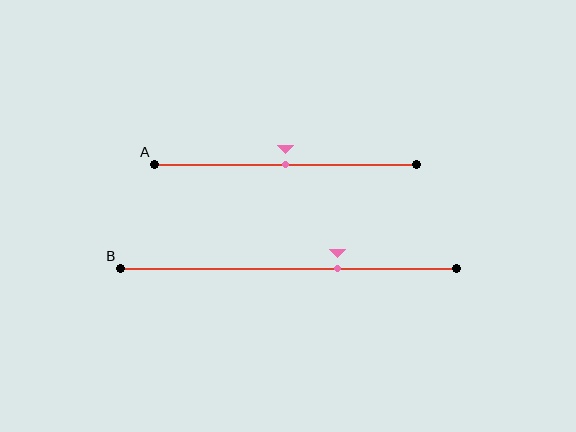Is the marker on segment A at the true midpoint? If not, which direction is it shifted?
Yes, the marker on segment A is at the true midpoint.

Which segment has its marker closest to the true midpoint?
Segment A has its marker closest to the true midpoint.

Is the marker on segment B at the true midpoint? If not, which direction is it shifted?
No, the marker on segment B is shifted to the right by about 15% of the segment length.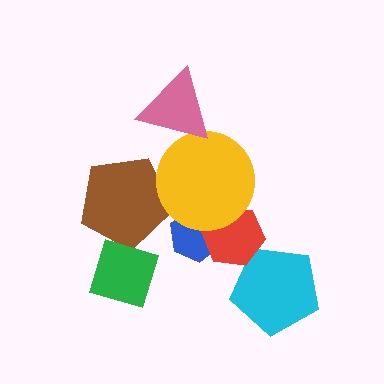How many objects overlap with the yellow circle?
4 objects overlap with the yellow circle.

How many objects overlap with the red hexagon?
3 objects overlap with the red hexagon.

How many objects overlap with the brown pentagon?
2 objects overlap with the brown pentagon.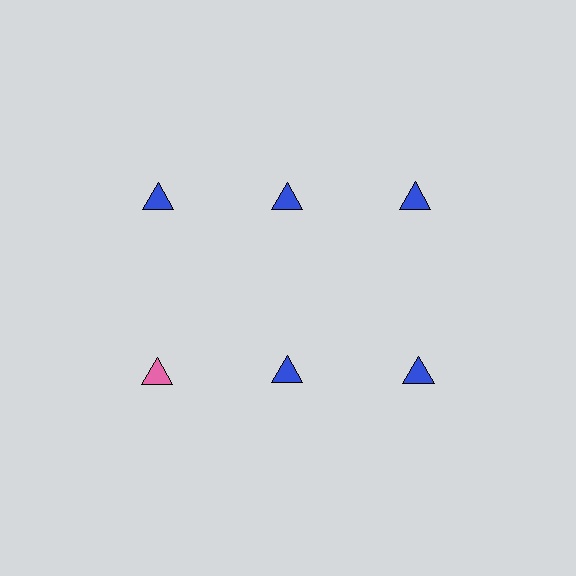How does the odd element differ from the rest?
It has a different color: pink instead of blue.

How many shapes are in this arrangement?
There are 6 shapes arranged in a grid pattern.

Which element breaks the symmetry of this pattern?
The pink triangle in the second row, leftmost column breaks the symmetry. All other shapes are blue triangles.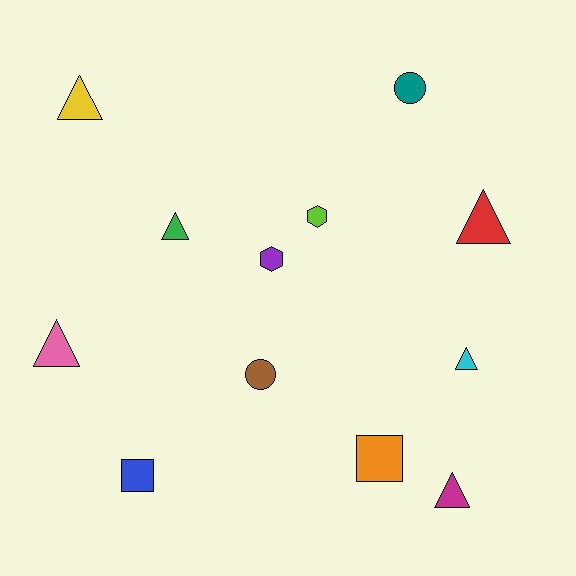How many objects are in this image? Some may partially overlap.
There are 12 objects.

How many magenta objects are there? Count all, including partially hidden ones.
There is 1 magenta object.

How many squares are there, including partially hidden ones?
There are 2 squares.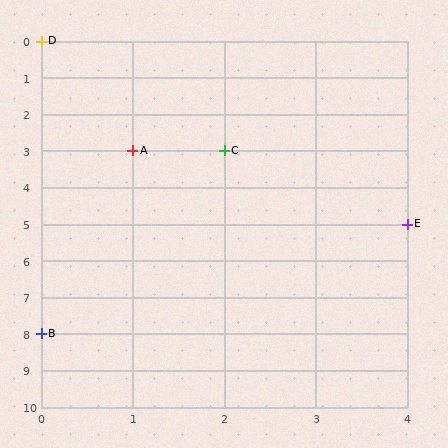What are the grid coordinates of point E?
Point E is at grid coordinates (4, 5).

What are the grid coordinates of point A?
Point A is at grid coordinates (1, 3).